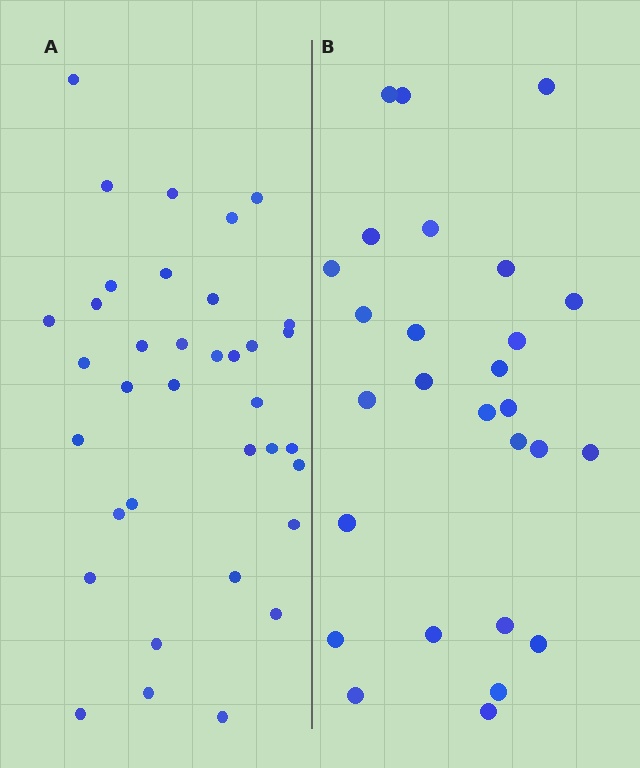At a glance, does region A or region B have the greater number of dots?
Region A (the left region) has more dots.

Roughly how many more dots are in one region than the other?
Region A has roughly 8 or so more dots than region B.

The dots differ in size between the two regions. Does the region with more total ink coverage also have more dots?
No. Region B has more total ink coverage because its dots are larger, but region A actually contains more individual dots. Total area can be misleading — the number of items is what matters here.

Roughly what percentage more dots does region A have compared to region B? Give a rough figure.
About 35% more.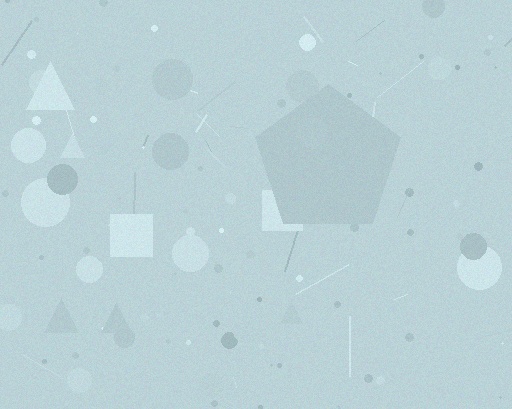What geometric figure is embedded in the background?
A pentagon is embedded in the background.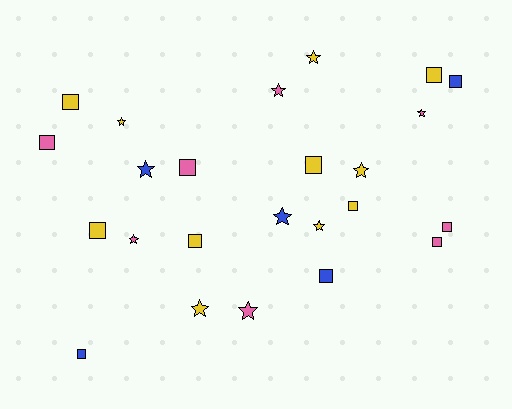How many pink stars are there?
There are 4 pink stars.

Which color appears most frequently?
Yellow, with 11 objects.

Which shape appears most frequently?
Square, with 13 objects.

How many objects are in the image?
There are 24 objects.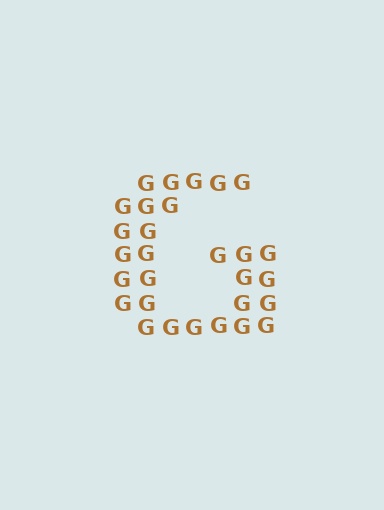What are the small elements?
The small elements are letter G's.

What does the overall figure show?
The overall figure shows the letter G.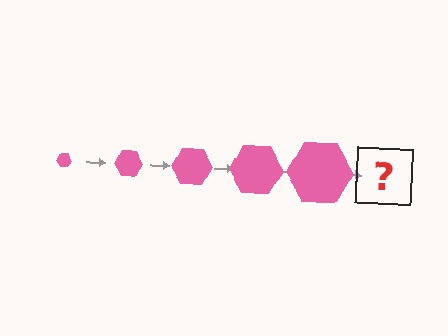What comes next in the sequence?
The next element should be a pink hexagon, larger than the previous one.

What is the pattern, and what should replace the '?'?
The pattern is that the hexagon gets progressively larger each step. The '?' should be a pink hexagon, larger than the previous one.